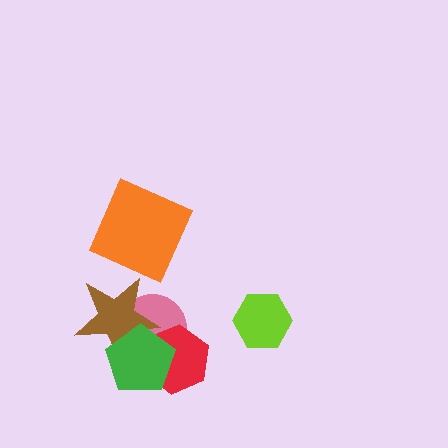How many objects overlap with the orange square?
0 objects overlap with the orange square.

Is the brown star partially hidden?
Yes, it is partially covered by another shape.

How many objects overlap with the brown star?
3 objects overlap with the brown star.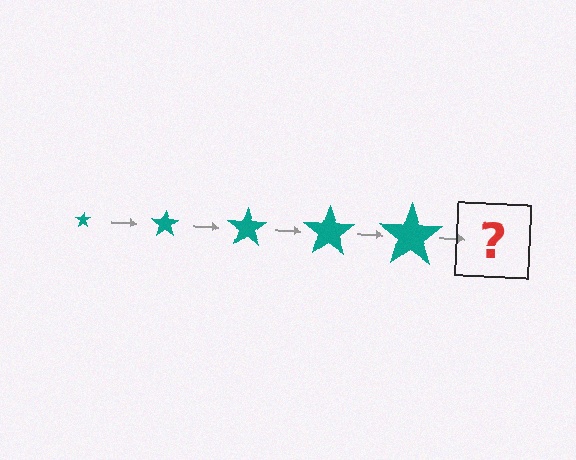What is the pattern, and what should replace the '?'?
The pattern is that the star gets progressively larger each step. The '?' should be a teal star, larger than the previous one.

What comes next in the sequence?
The next element should be a teal star, larger than the previous one.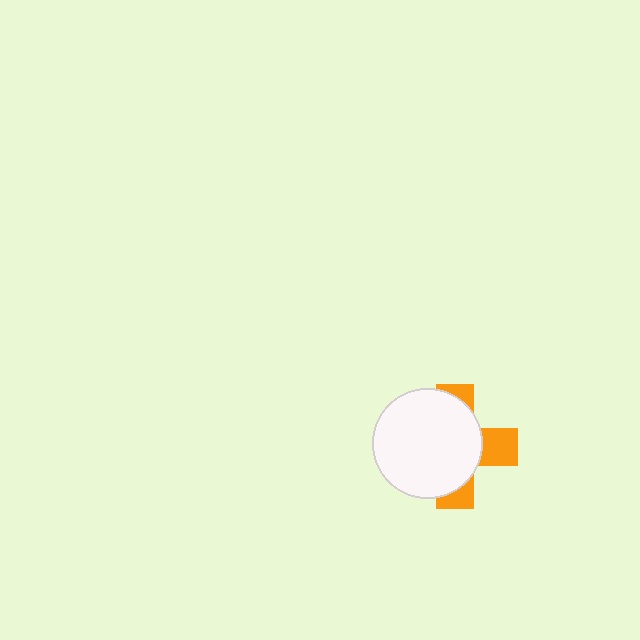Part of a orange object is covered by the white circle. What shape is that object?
It is a cross.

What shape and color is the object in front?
The object in front is a white circle.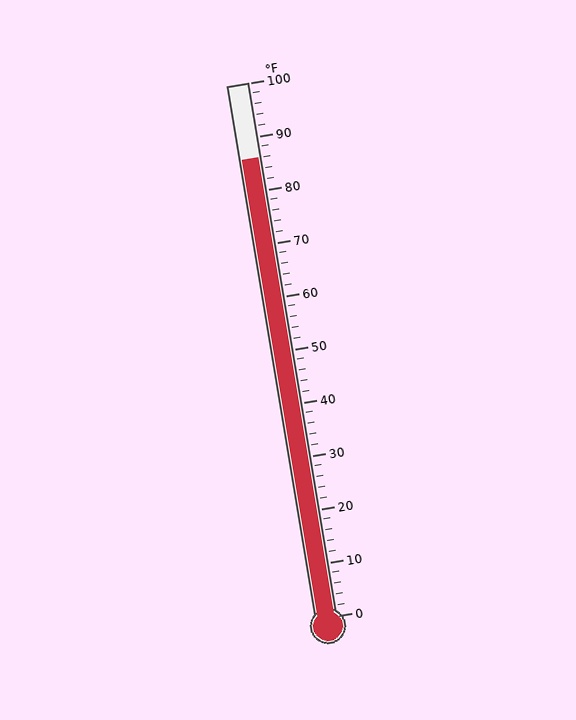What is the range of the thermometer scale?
The thermometer scale ranges from 0°F to 100°F.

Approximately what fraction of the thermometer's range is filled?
The thermometer is filled to approximately 85% of its range.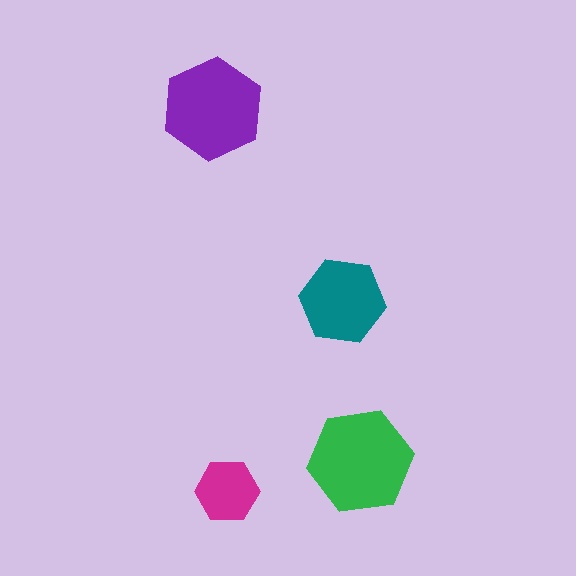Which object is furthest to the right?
The green hexagon is rightmost.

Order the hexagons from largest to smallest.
the green one, the purple one, the teal one, the magenta one.